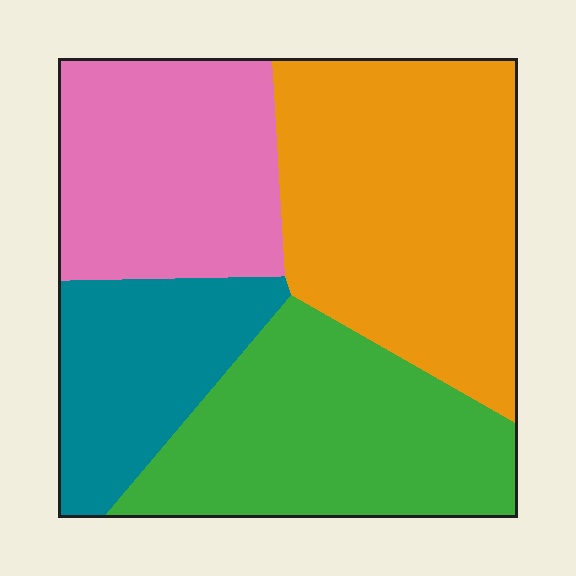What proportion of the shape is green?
Green covers about 25% of the shape.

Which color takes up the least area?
Teal, at roughly 15%.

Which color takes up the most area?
Orange, at roughly 35%.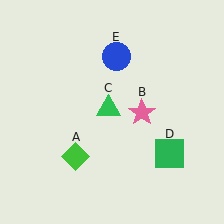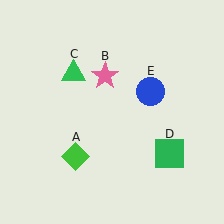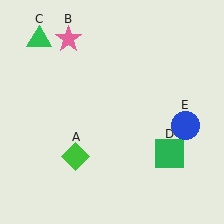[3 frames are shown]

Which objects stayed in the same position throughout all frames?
Green diamond (object A) and green square (object D) remained stationary.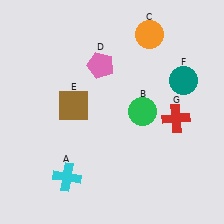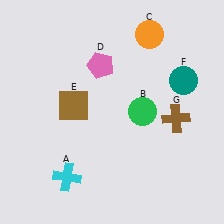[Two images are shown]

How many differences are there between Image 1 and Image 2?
There is 1 difference between the two images.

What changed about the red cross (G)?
In Image 1, G is red. In Image 2, it changed to brown.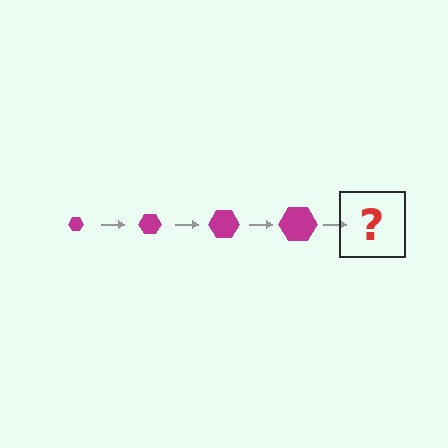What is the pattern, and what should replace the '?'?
The pattern is that the hexagon gets progressively larger each step. The '?' should be a magenta hexagon, larger than the previous one.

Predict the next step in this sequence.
The next step is a magenta hexagon, larger than the previous one.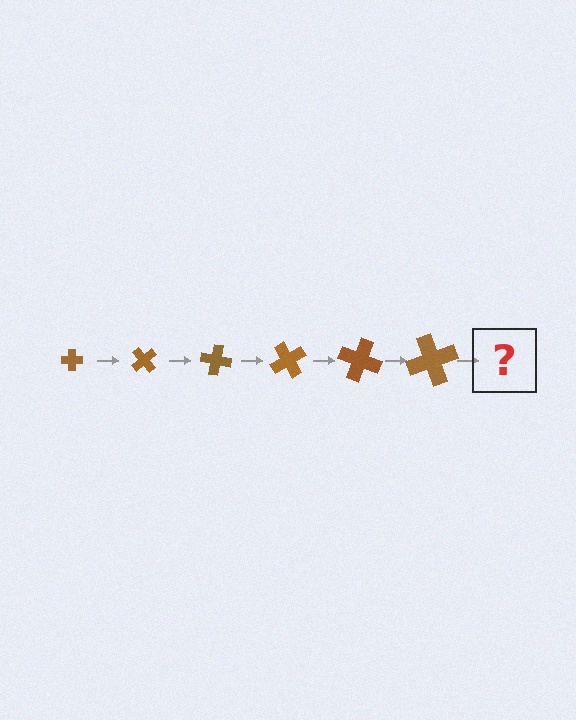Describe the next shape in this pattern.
It should be a cross, larger than the previous one and rotated 300 degrees from the start.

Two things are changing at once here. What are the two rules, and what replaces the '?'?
The two rules are that the cross grows larger each step and it rotates 50 degrees each step. The '?' should be a cross, larger than the previous one and rotated 300 degrees from the start.